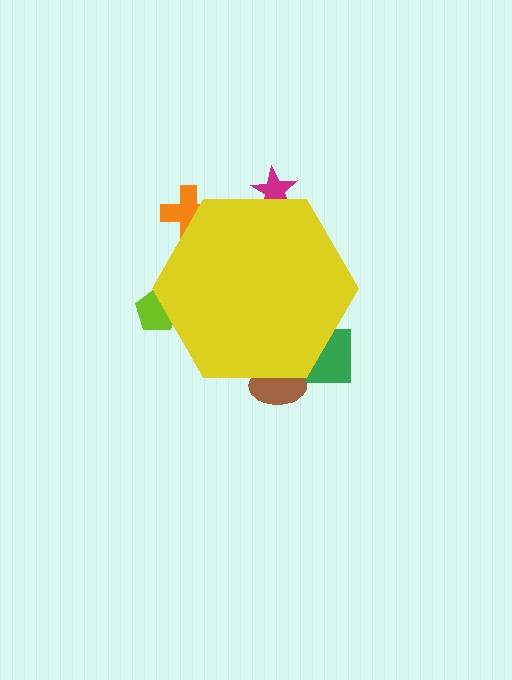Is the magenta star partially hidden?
Yes, the magenta star is partially hidden behind the yellow hexagon.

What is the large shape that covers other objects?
A yellow hexagon.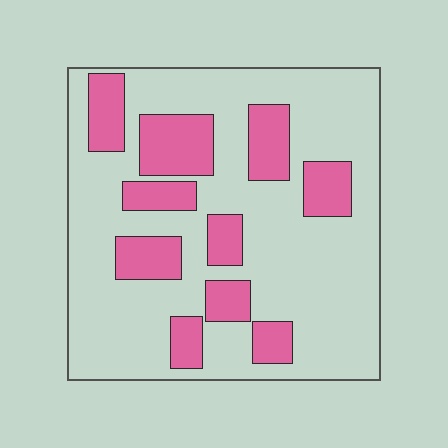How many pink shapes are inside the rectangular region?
10.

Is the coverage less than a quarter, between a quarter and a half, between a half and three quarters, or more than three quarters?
Between a quarter and a half.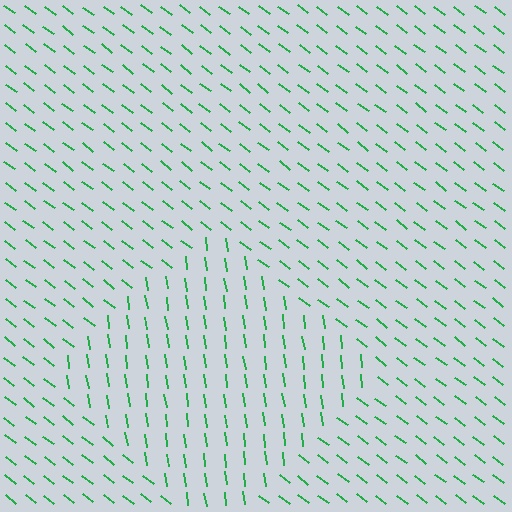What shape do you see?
I see a diamond.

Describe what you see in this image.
The image is filled with small green line segments. A diamond region in the image has lines oriented differently from the surrounding lines, creating a visible texture boundary.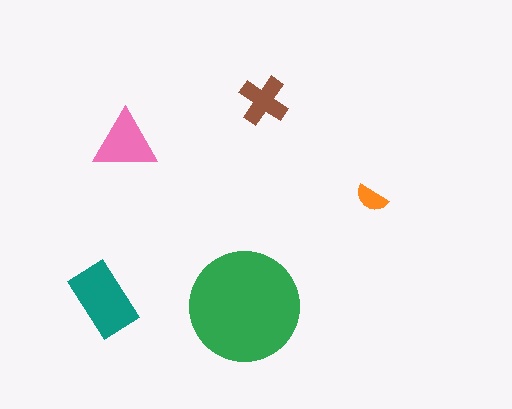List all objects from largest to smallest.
The green circle, the teal rectangle, the pink triangle, the brown cross, the orange semicircle.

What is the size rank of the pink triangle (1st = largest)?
3rd.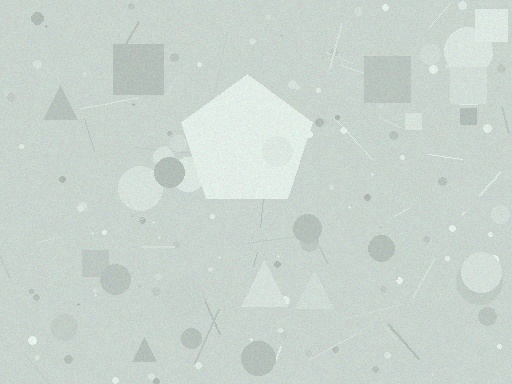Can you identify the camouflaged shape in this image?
The camouflaged shape is a pentagon.